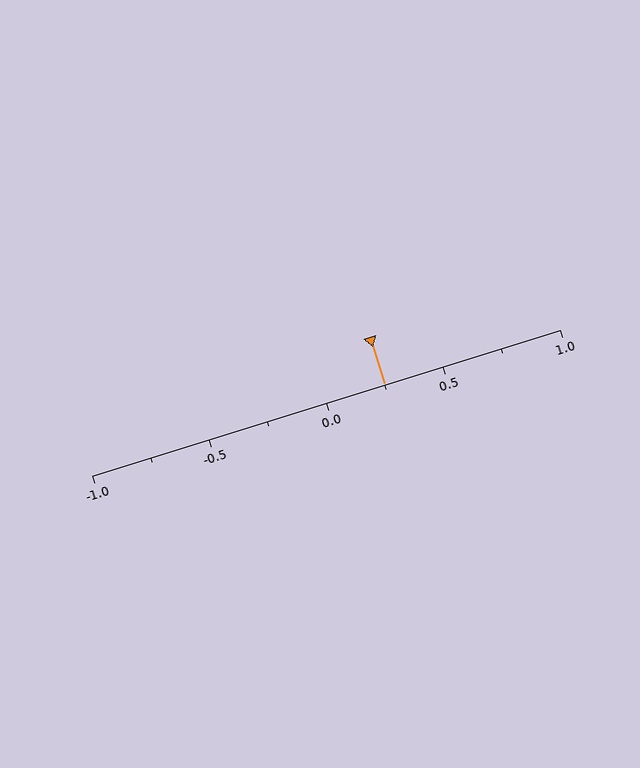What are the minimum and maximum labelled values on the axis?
The axis runs from -1.0 to 1.0.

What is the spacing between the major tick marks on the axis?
The major ticks are spaced 0.5 apart.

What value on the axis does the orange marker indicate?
The marker indicates approximately 0.25.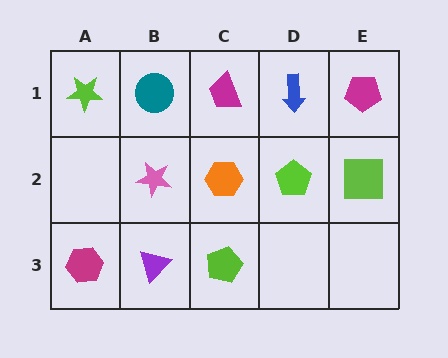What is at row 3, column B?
A purple triangle.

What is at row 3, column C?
A lime pentagon.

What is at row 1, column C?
A magenta trapezoid.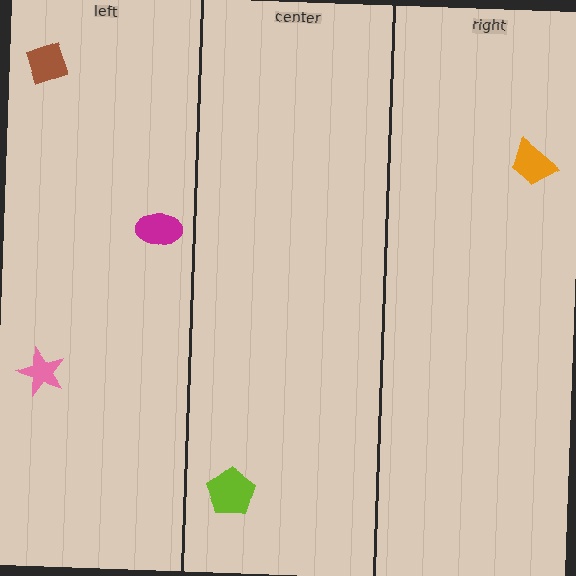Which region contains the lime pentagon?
The center region.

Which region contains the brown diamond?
The left region.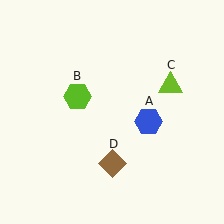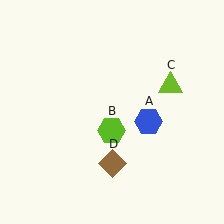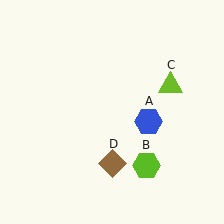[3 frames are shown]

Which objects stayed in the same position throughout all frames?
Blue hexagon (object A) and lime triangle (object C) and brown diamond (object D) remained stationary.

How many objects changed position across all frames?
1 object changed position: lime hexagon (object B).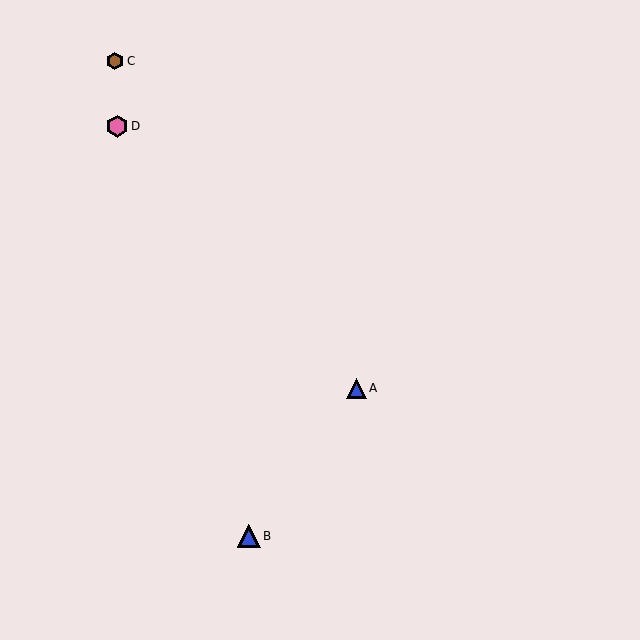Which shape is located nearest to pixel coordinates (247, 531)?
The blue triangle (labeled B) at (249, 536) is nearest to that location.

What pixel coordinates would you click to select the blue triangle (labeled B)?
Click at (249, 536) to select the blue triangle B.